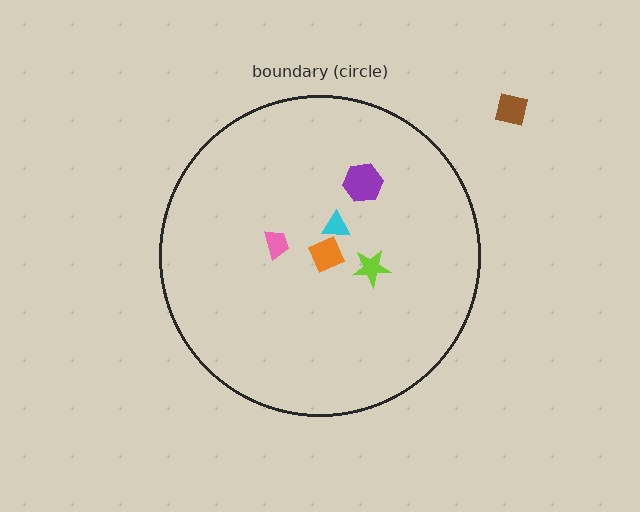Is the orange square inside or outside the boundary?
Inside.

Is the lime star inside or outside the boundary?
Inside.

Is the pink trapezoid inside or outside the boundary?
Inside.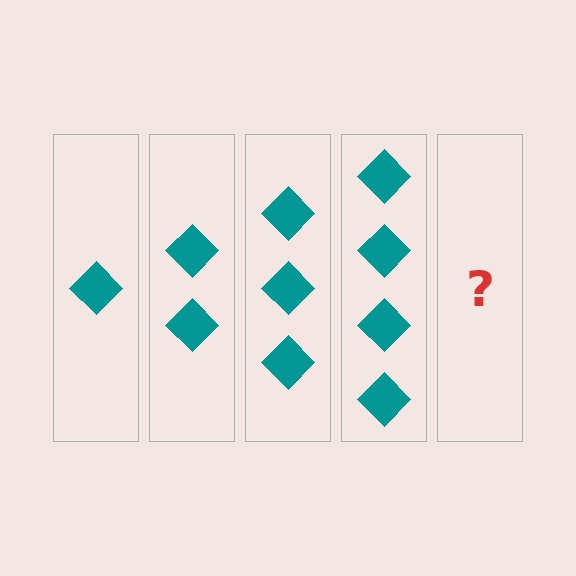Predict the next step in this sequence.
The next step is 5 diamonds.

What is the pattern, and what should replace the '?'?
The pattern is that each step adds one more diamond. The '?' should be 5 diamonds.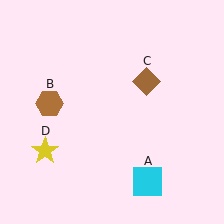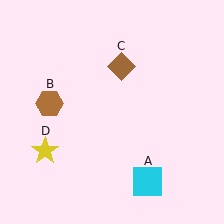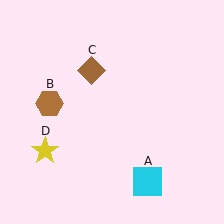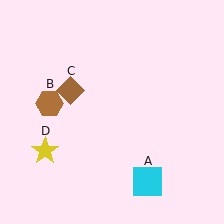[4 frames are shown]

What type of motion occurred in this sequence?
The brown diamond (object C) rotated counterclockwise around the center of the scene.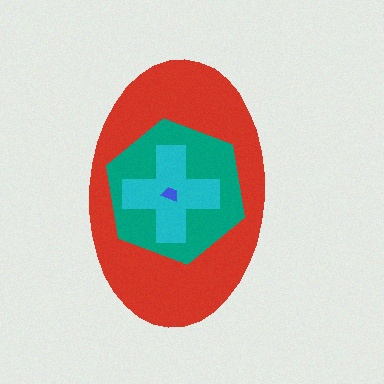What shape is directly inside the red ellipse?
The teal hexagon.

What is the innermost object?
The blue trapezoid.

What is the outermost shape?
The red ellipse.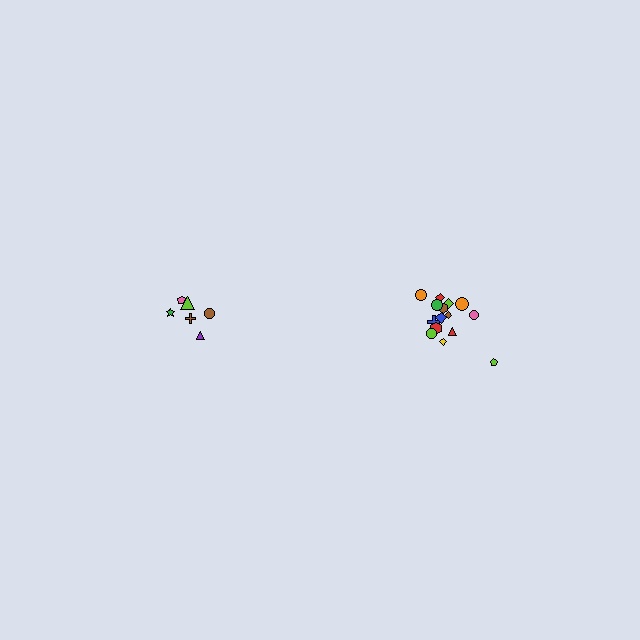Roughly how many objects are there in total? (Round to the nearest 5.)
Roughly 20 objects in total.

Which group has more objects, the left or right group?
The right group.